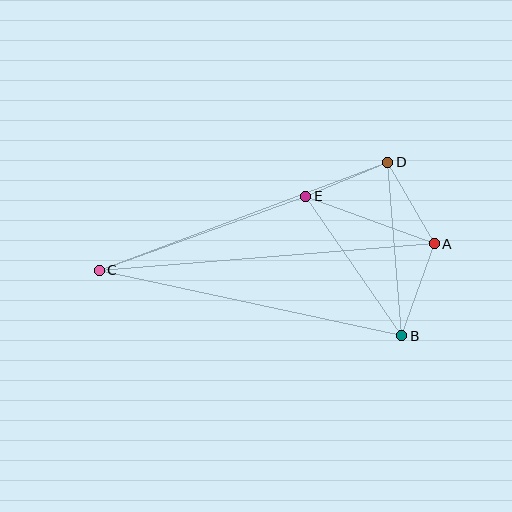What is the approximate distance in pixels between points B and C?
The distance between B and C is approximately 310 pixels.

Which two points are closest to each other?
Points D and E are closest to each other.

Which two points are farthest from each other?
Points A and C are farthest from each other.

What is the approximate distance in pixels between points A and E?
The distance between A and E is approximately 137 pixels.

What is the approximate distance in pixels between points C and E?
The distance between C and E is approximately 219 pixels.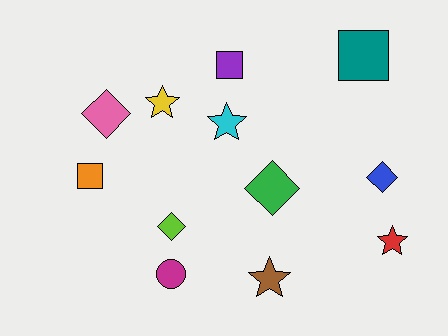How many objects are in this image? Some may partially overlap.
There are 12 objects.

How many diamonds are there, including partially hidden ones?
There are 4 diamonds.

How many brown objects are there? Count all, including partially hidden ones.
There is 1 brown object.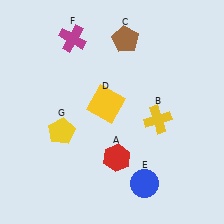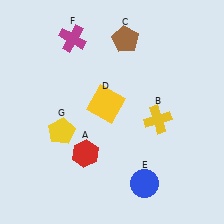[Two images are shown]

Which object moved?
The red hexagon (A) moved left.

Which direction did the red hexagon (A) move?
The red hexagon (A) moved left.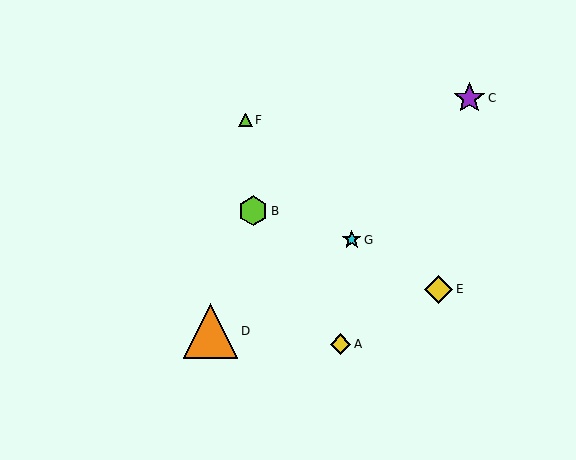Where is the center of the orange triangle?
The center of the orange triangle is at (211, 331).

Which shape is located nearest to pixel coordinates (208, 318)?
The orange triangle (labeled D) at (211, 331) is nearest to that location.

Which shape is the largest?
The orange triangle (labeled D) is the largest.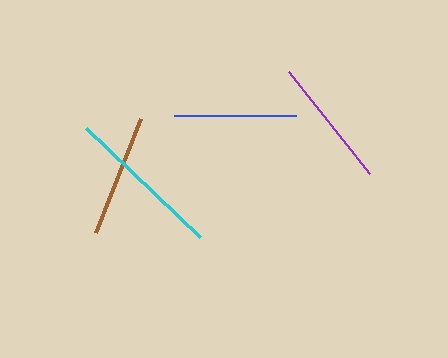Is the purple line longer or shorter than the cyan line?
The cyan line is longer than the purple line.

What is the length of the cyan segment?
The cyan segment is approximately 158 pixels long.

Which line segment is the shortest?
The blue line is the shortest at approximately 121 pixels.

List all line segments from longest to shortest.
From longest to shortest: cyan, purple, brown, blue.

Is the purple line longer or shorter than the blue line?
The purple line is longer than the blue line.